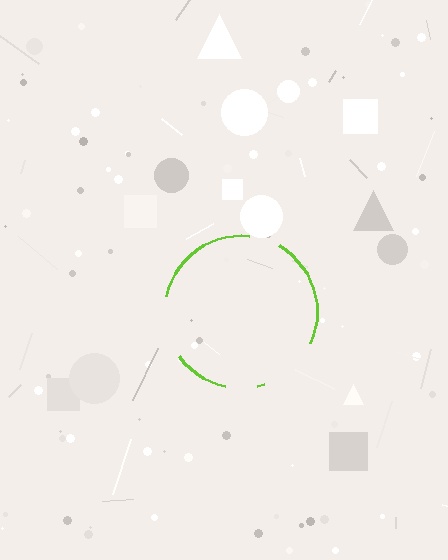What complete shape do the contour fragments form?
The contour fragments form a circle.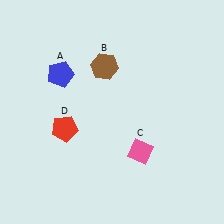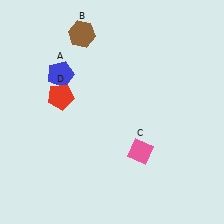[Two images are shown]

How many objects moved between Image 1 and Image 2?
2 objects moved between the two images.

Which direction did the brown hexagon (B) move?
The brown hexagon (B) moved up.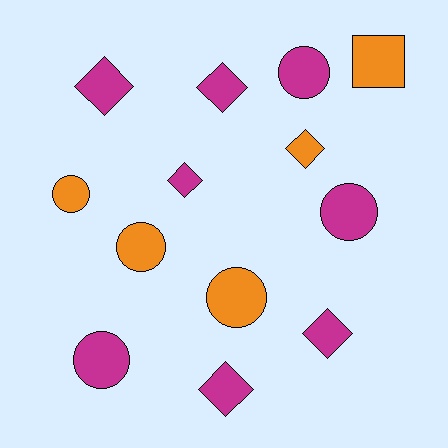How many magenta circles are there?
There are 3 magenta circles.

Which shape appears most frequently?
Circle, with 6 objects.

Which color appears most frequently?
Magenta, with 8 objects.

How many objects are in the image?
There are 13 objects.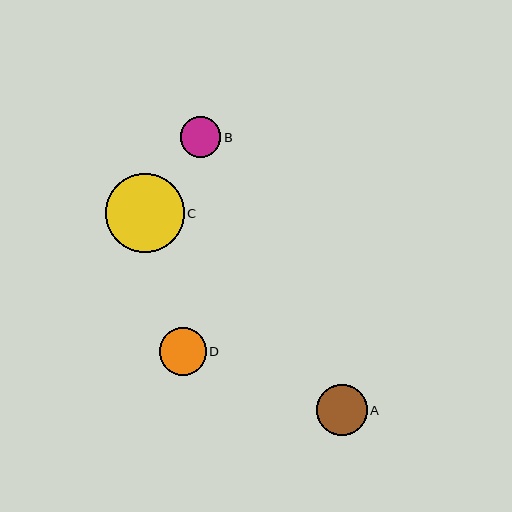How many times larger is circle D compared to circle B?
Circle D is approximately 1.2 times the size of circle B.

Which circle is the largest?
Circle C is the largest with a size of approximately 79 pixels.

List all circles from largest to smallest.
From largest to smallest: C, A, D, B.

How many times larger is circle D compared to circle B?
Circle D is approximately 1.2 times the size of circle B.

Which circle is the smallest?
Circle B is the smallest with a size of approximately 41 pixels.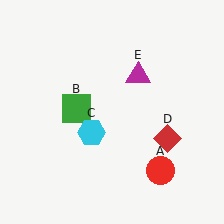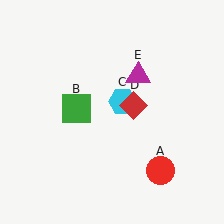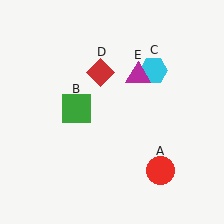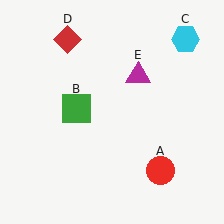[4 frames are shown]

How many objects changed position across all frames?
2 objects changed position: cyan hexagon (object C), red diamond (object D).